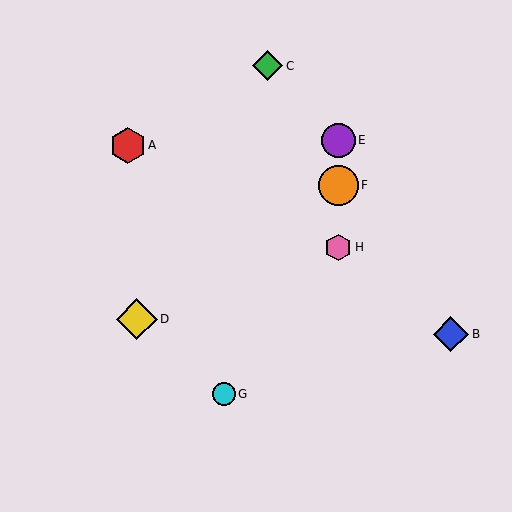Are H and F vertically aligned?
Yes, both are at x≈338.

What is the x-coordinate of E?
Object E is at x≈338.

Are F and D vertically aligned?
No, F is at x≈338 and D is at x≈137.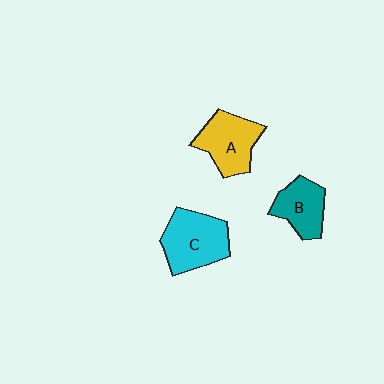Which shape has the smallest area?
Shape B (teal).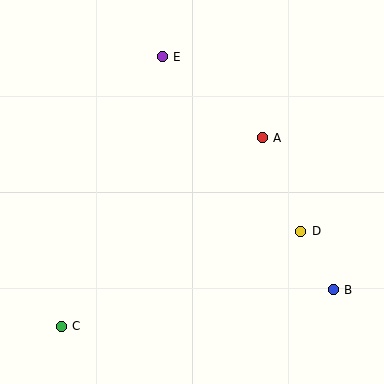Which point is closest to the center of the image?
Point A at (262, 138) is closest to the center.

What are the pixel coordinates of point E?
Point E is at (162, 57).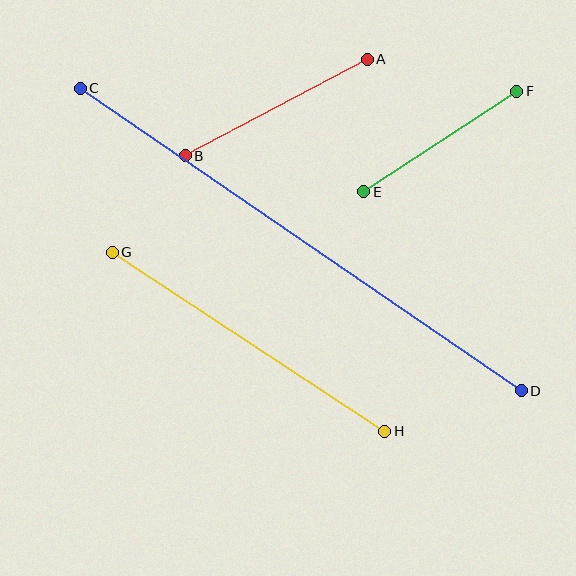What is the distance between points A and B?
The distance is approximately 206 pixels.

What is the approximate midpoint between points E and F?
The midpoint is at approximately (440, 142) pixels.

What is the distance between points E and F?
The distance is approximately 183 pixels.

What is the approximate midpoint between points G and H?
The midpoint is at approximately (248, 342) pixels.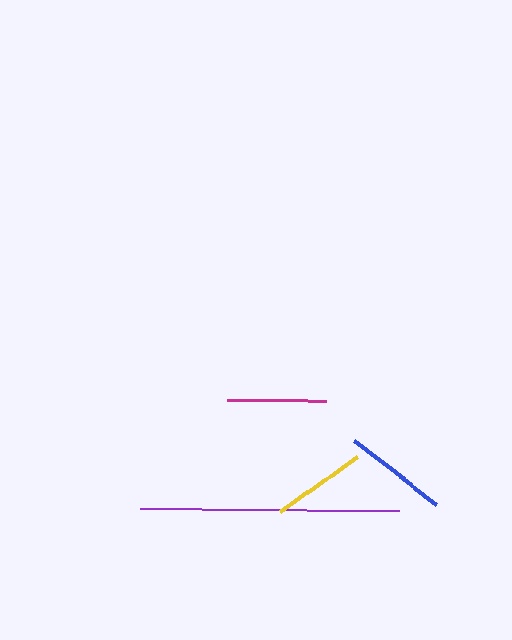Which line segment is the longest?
The purple line is the longest at approximately 260 pixels.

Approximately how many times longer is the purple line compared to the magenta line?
The purple line is approximately 2.6 times the length of the magenta line.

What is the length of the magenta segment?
The magenta segment is approximately 99 pixels long.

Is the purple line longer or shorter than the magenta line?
The purple line is longer than the magenta line.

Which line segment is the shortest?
The yellow line is the shortest at approximately 95 pixels.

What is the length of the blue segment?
The blue segment is approximately 104 pixels long.